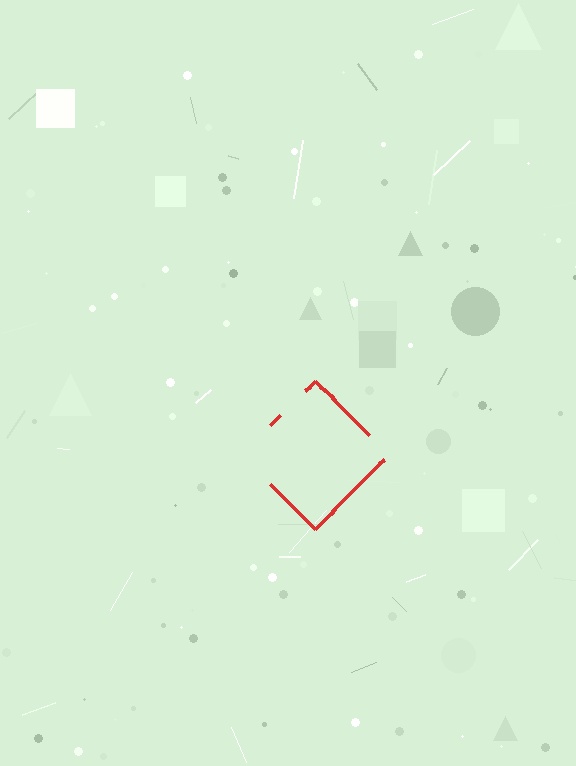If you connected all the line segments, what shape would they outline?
They would outline a diamond.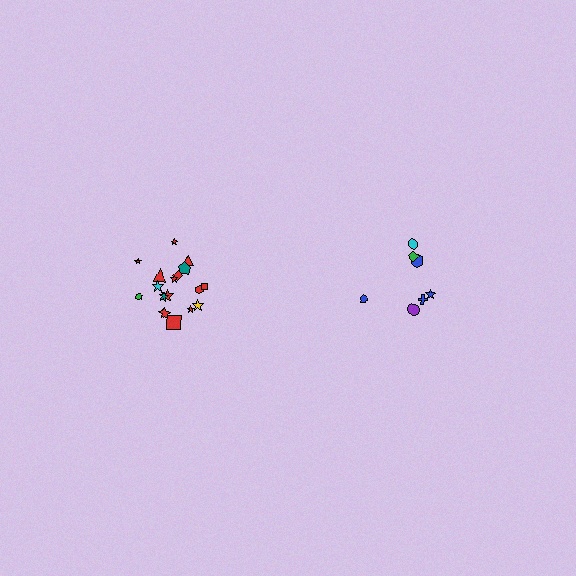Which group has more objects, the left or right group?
The left group.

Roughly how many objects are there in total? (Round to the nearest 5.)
Roughly 25 objects in total.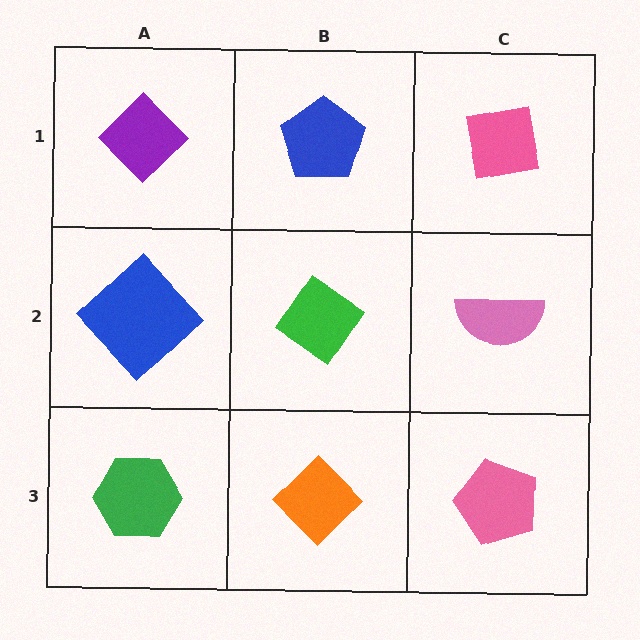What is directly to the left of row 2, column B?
A blue diamond.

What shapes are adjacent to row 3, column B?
A green diamond (row 2, column B), a green hexagon (row 3, column A), a pink pentagon (row 3, column C).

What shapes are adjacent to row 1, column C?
A pink semicircle (row 2, column C), a blue pentagon (row 1, column B).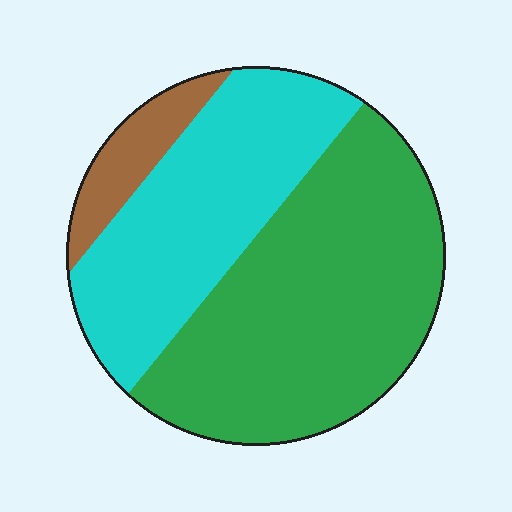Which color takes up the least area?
Brown, at roughly 10%.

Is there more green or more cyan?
Green.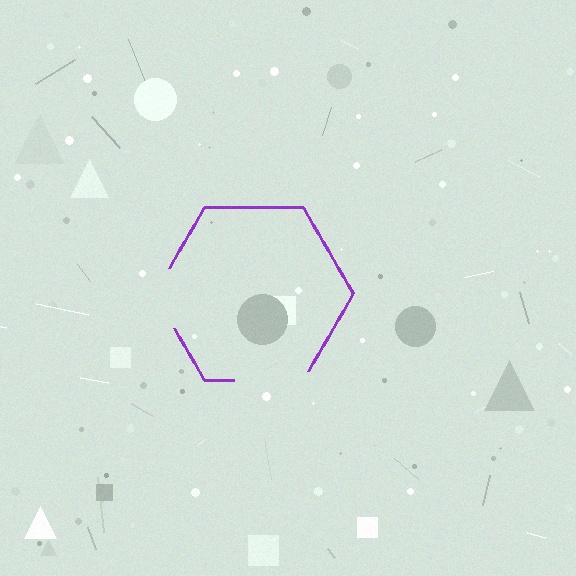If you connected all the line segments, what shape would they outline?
They would outline a hexagon.